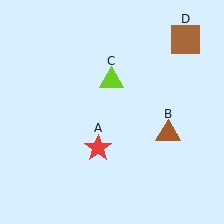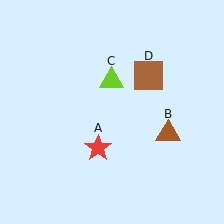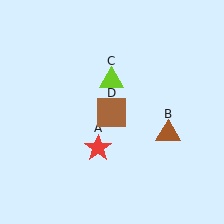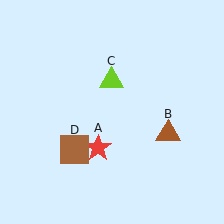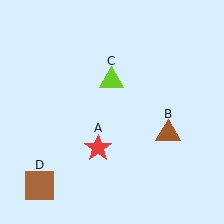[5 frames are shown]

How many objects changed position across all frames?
1 object changed position: brown square (object D).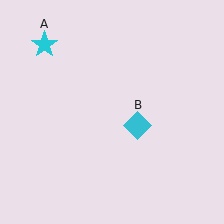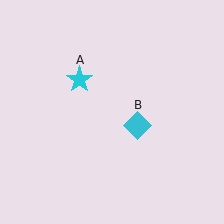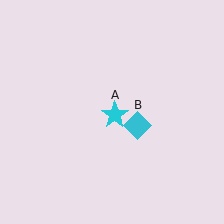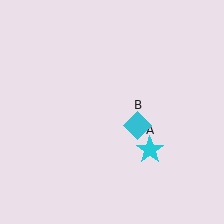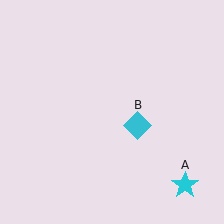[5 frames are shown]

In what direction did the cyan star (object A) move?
The cyan star (object A) moved down and to the right.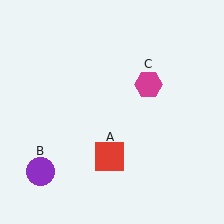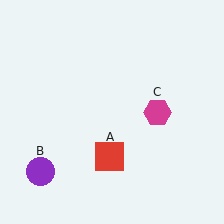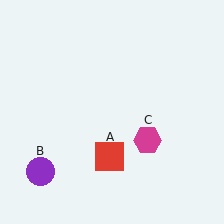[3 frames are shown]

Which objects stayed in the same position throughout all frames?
Red square (object A) and purple circle (object B) remained stationary.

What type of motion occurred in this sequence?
The magenta hexagon (object C) rotated clockwise around the center of the scene.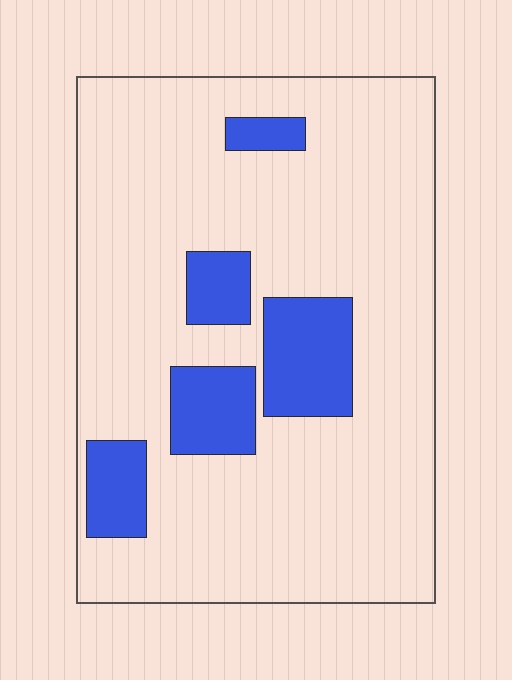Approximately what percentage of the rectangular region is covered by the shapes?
Approximately 15%.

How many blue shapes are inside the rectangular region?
5.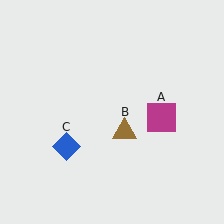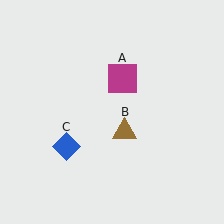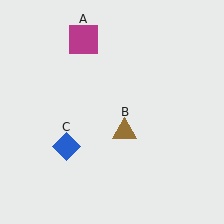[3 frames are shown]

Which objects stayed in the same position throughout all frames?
Brown triangle (object B) and blue diamond (object C) remained stationary.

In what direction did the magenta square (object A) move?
The magenta square (object A) moved up and to the left.